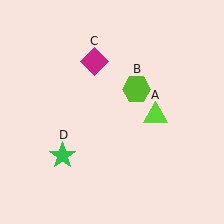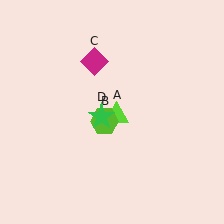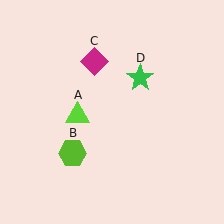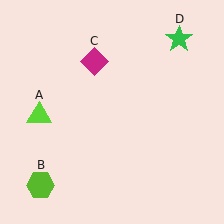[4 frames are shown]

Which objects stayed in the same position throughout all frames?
Magenta diamond (object C) remained stationary.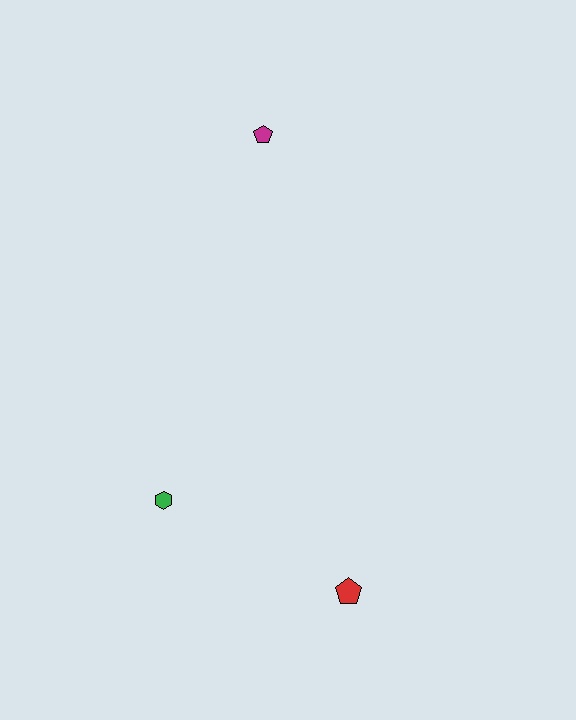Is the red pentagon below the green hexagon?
Yes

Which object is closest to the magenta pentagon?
The green hexagon is closest to the magenta pentagon.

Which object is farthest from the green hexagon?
The magenta pentagon is farthest from the green hexagon.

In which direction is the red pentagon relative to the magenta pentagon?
The red pentagon is below the magenta pentagon.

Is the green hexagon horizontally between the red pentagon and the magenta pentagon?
No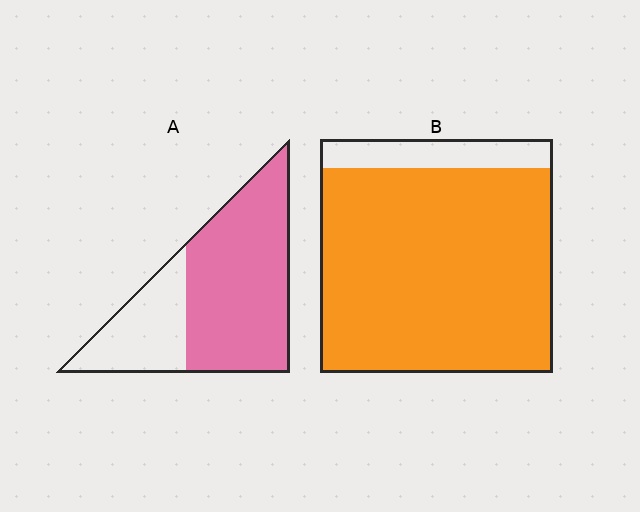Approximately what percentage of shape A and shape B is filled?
A is approximately 70% and B is approximately 90%.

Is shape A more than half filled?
Yes.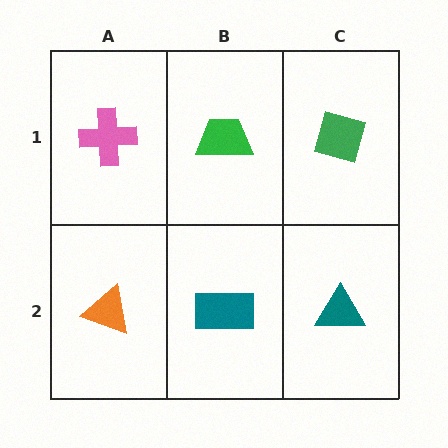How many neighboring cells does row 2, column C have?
2.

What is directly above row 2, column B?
A green trapezoid.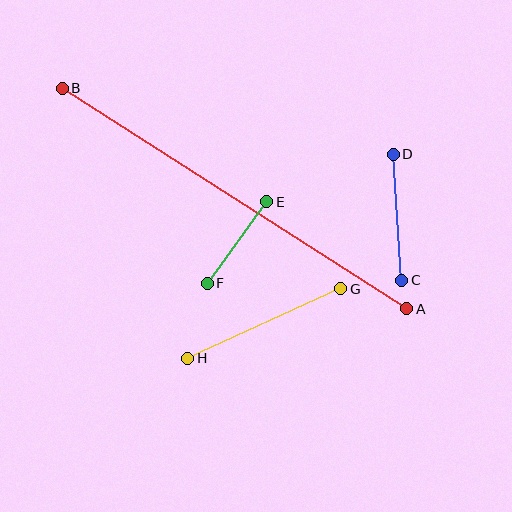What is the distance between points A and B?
The distance is approximately 409 pixels.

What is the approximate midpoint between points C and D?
The midpoint is at approximately (397, 217) pixels.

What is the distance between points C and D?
The distance is approximately 127 pixels.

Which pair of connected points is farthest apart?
Points A and B are farthest apart.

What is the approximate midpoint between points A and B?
The midpoint is at approximately (234, 199) pixels.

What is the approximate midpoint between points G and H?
The midpoint is at approximately (264, 323) pixels.